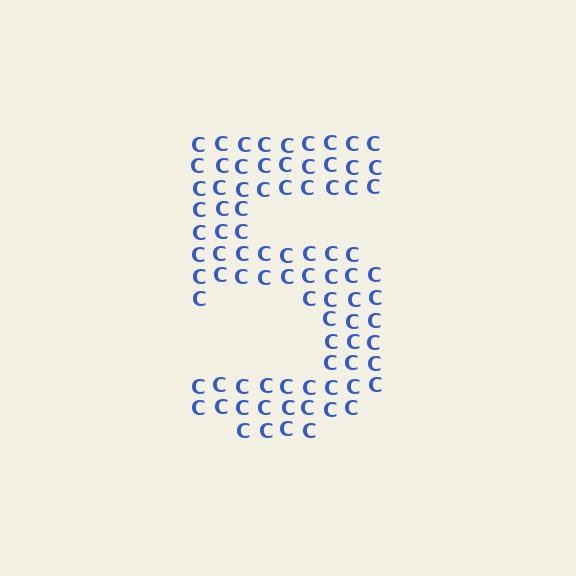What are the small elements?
The small elements are letter C's.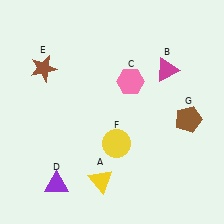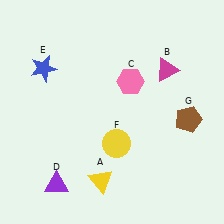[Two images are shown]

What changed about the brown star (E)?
In Image 1, E is brown. In Image 2, it changed to blue.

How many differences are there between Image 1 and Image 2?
There is 1 difference between the two images.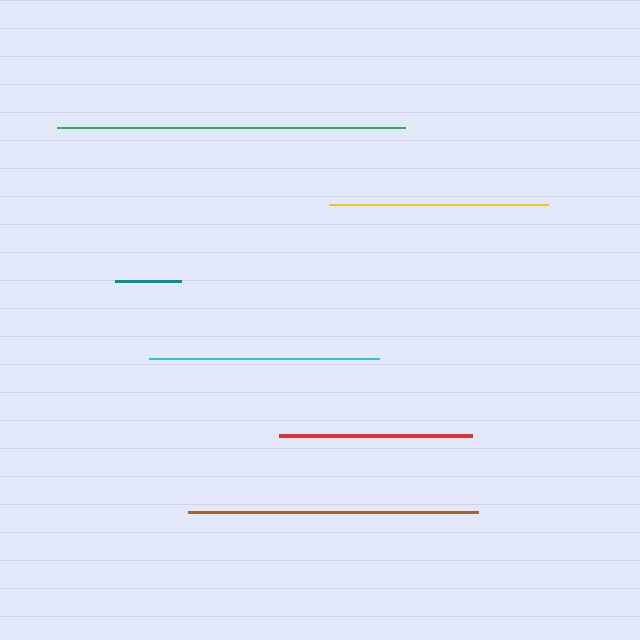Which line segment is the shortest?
The teal line is the shortest at approximately 66 pixels.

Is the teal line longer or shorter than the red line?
The red line is longer than the teal line.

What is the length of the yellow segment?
The yellow segment is approximately 219 pixels long.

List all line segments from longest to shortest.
From longest to shortest: green, brown, cyan, yellow, red, teal.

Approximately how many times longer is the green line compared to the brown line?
The green line is approximately 1.2 times the length of the brown line.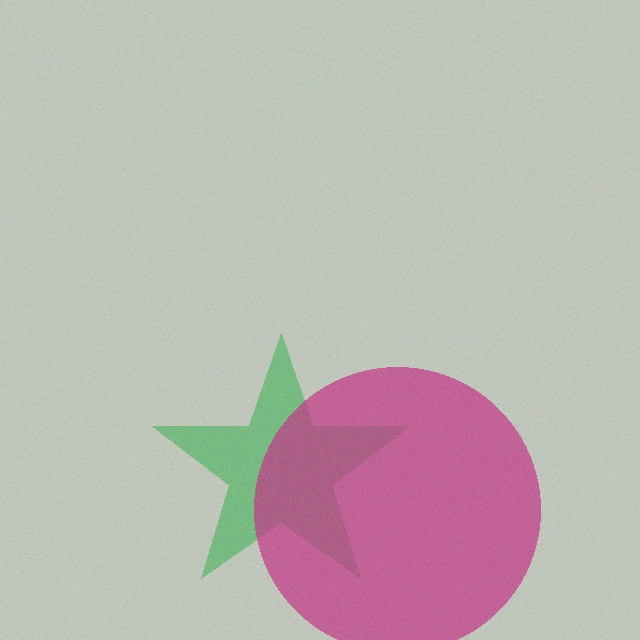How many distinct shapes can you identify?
There are 2 distinct shapes: a green star, a magenta circle.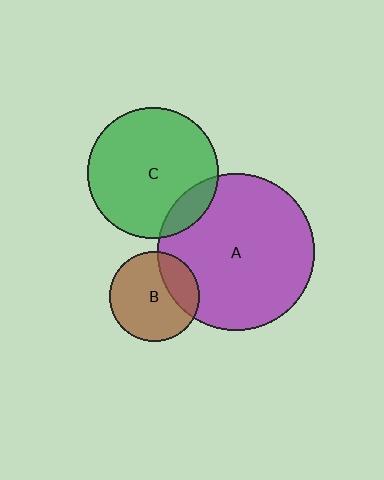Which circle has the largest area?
Circle A (purple).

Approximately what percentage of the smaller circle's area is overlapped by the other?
Approximately 25%.